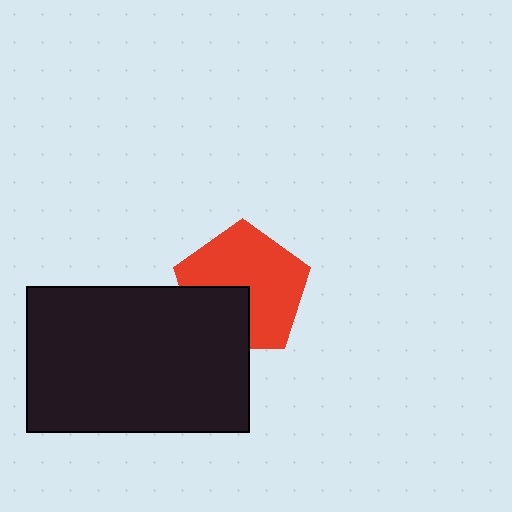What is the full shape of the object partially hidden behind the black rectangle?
The partially hidden object is a red pentagon.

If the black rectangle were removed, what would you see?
You would see the complete red pentagon.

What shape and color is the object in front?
The object in front is a black rectangle.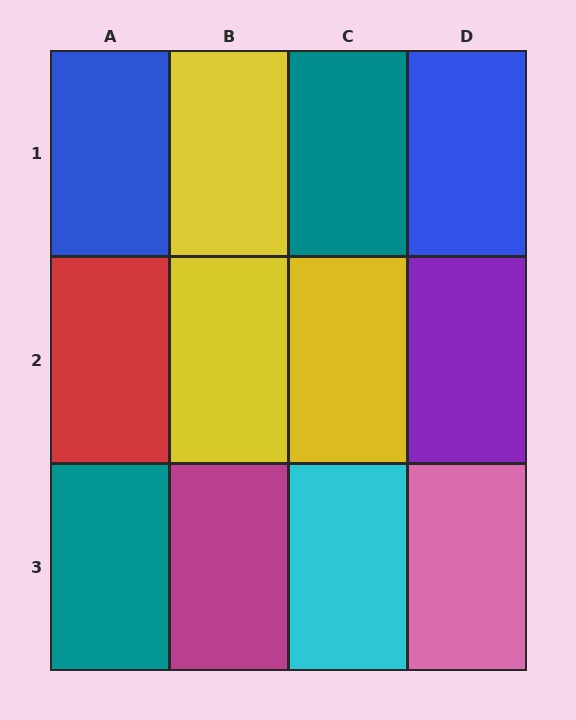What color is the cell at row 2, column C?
Yellow.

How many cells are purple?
1 cell is purple.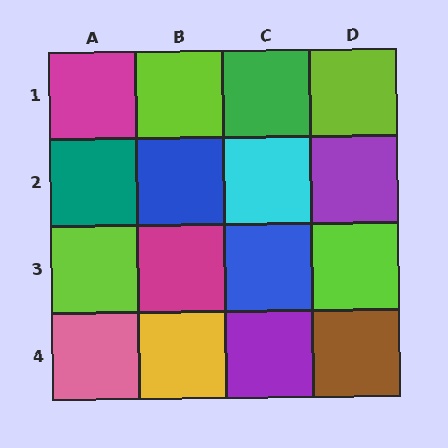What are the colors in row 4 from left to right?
Pink, yellow, purple, brown.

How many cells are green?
1 cell is green.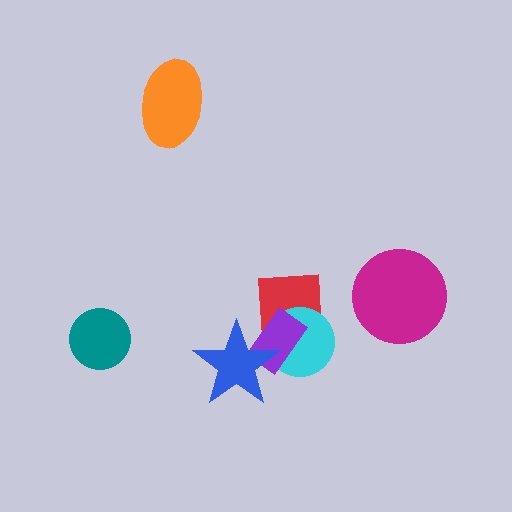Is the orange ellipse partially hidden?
No, no other shape covers it.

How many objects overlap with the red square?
2 objects overlap with the red square.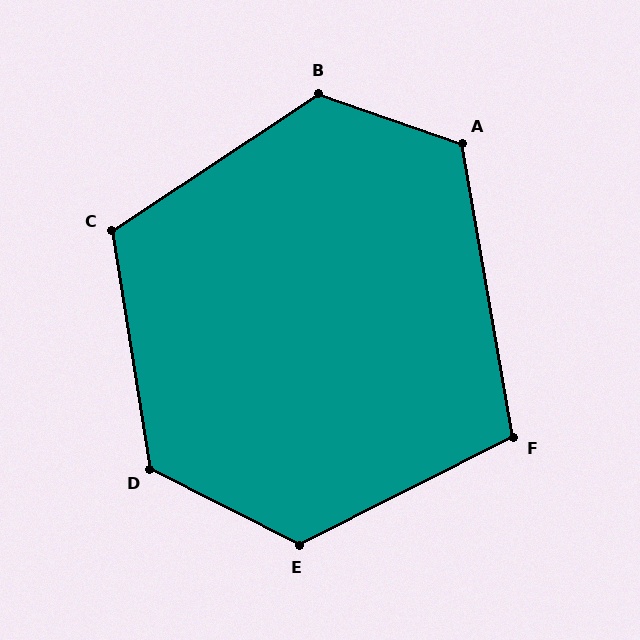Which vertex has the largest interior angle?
B, at approximately 127 degrees.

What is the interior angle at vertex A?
Approximately 119 degrees (obtuse).